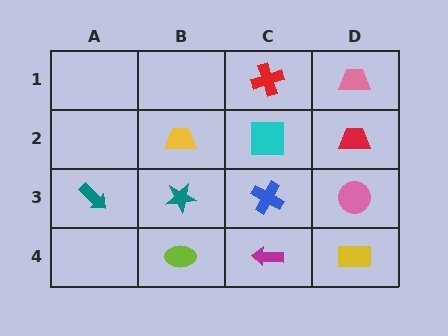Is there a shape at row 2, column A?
No, that cell is empty.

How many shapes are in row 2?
3 shapes.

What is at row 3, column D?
A pink circle.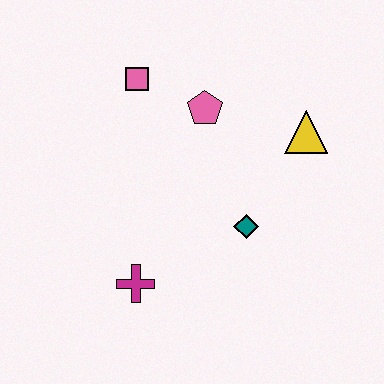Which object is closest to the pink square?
The pink pentagon is closest to the pink square.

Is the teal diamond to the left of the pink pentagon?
No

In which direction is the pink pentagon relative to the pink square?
The pink pentagon is to the right of the pink square.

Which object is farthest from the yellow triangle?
The magenta cross is farthest from the yellow triangle.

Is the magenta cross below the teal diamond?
Yes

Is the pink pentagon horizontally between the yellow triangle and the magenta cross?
Yes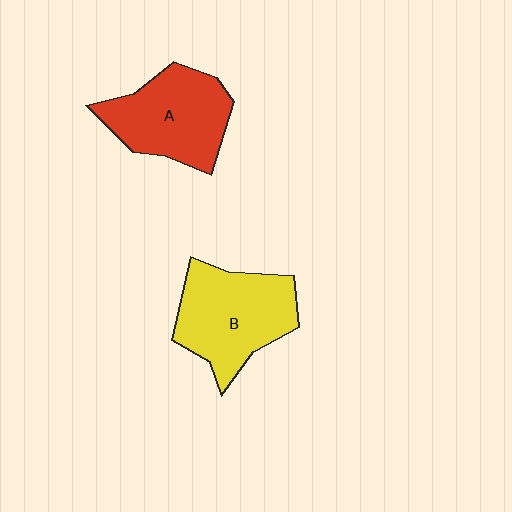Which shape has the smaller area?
Shape A (red).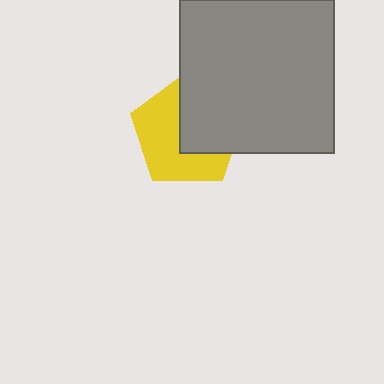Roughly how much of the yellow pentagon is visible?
About half of it is visible (roughly 55%).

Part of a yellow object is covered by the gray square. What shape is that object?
It is a pentagon.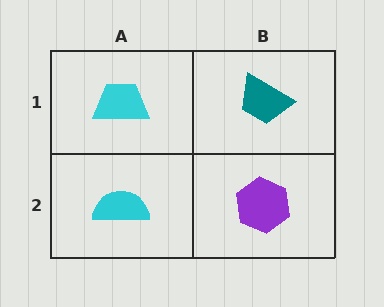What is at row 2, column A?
A cyan semicircle.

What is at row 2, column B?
A purple hexagon.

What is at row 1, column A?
A cyan trapezoid.